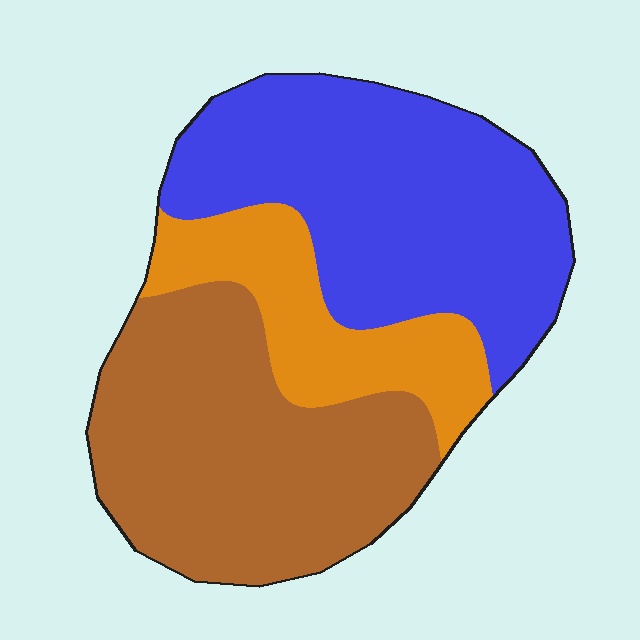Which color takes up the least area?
Orange, at roughly 20%.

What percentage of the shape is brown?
Brown takes up between a third and a half of the shape.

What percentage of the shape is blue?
Blue covers around 40% of the shape.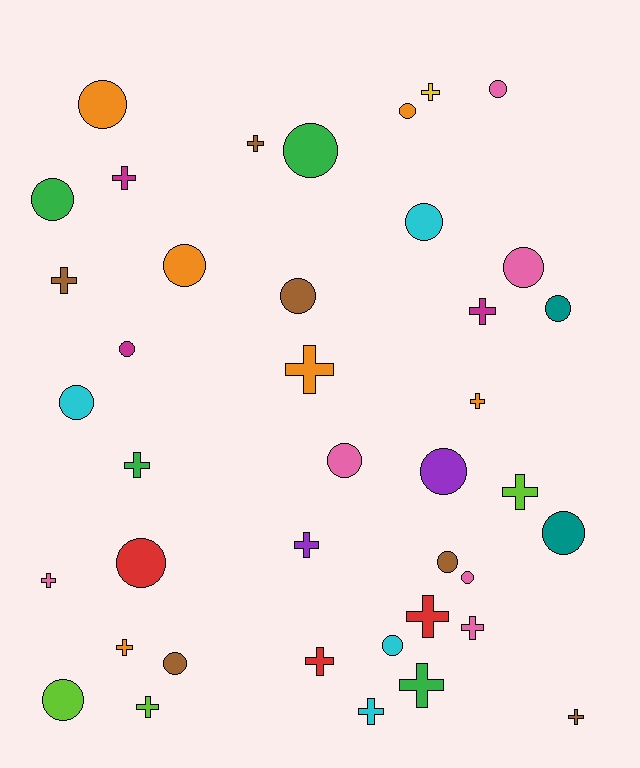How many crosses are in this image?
There are 19 crosses.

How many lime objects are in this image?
There are 3 lime objects.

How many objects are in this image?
There are 40 objects.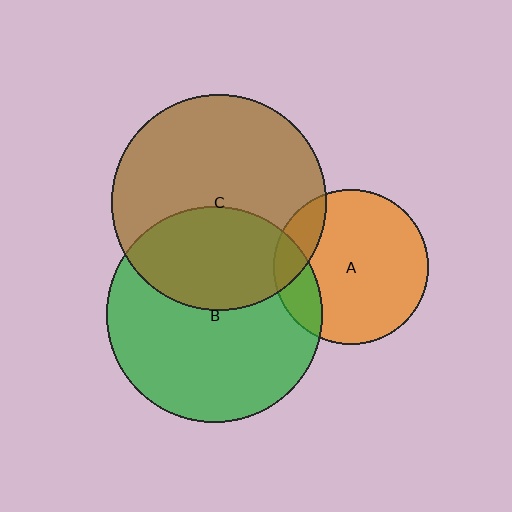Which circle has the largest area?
Circle B (green).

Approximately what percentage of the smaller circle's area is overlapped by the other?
Approximately 15%.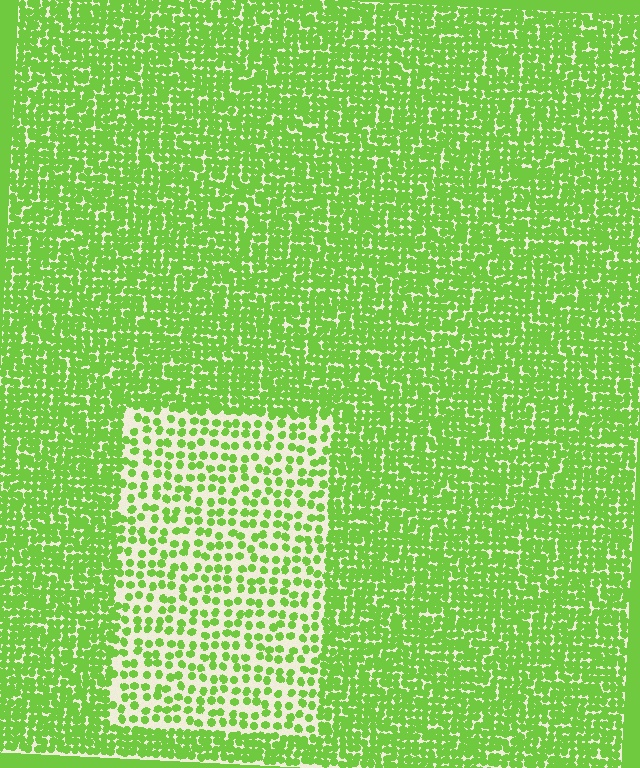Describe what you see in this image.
The image contains small lime elements arranged at two different densities. A rectangle-shaped region is visible where the elements are less densely packed than the surrounding area.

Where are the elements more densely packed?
The elements are more densely packed outside the rectangle boundary.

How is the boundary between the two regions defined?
The boundary is defined by a change in element density (approximately 2.2x ratio). All elements are the same color, size, and shape.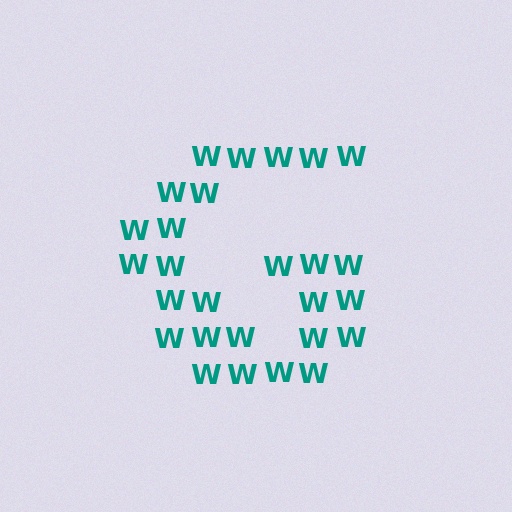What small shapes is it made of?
It is made of small letter W's.